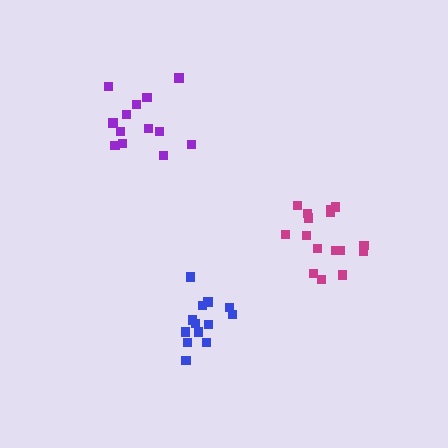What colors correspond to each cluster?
The clusters are colored: purple, magenta, blue.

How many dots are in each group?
Group 1: 13 dots, Group 2: 16 dots, Group 3: 13 dots (42 total).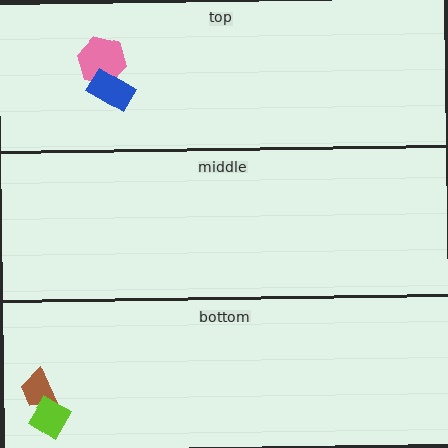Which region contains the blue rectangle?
The top region.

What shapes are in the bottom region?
The brown trapezoid, the lime diamond.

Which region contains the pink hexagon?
The top region.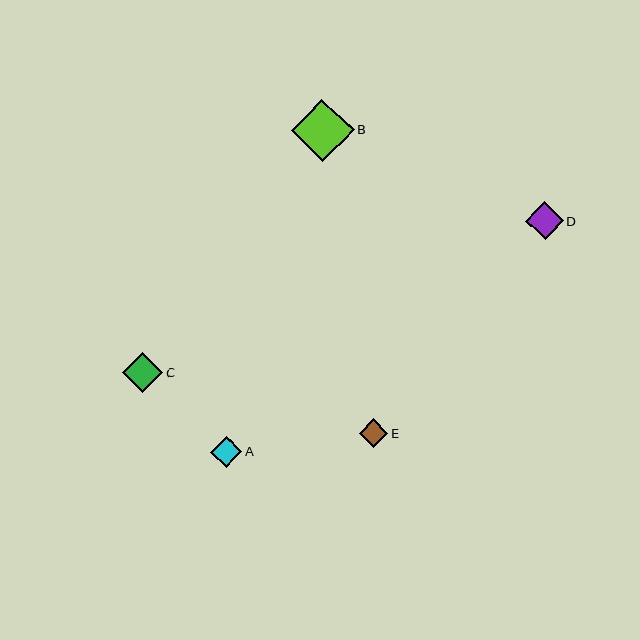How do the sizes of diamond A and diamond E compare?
Diamond A and diamond E are approximately the same size.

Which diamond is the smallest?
Diamond E is the smallest with a size of approximately 28 pixels.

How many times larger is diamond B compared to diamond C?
Diamond B is approximately 1.5 times the size of diamond C.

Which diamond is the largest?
Diamond B is the largest with a size of approximately 62 pixels.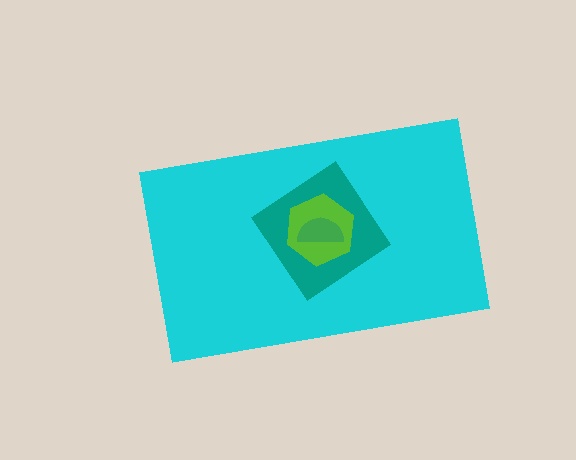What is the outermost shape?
The cyan rectangle.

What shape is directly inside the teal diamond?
The lime hexagon.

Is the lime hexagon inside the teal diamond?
Yes.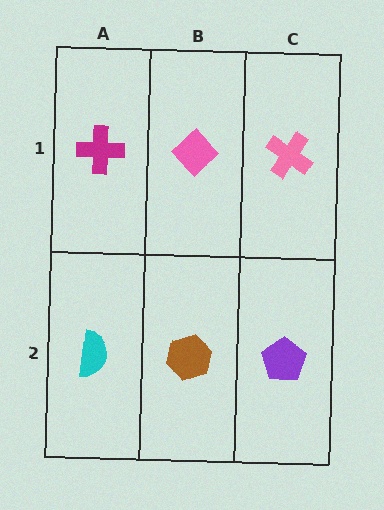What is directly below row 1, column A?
A cyan semicircle.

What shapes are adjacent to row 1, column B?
A brown hexagon (row 2, column B), a magenta cross (row 1, column A), a pink cross (row 1, column C).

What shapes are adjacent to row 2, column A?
A magenta cross (row 1, column A), a brown hexagon (row 2, column B).